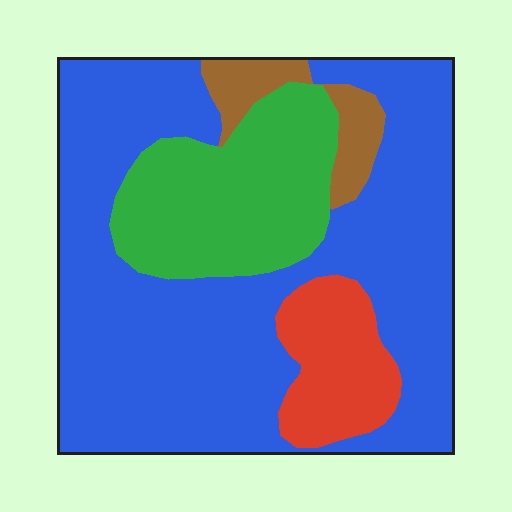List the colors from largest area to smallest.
From largest to smallest: blue, green, red, brown.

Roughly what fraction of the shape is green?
Green takes up less than a quarter of the shape.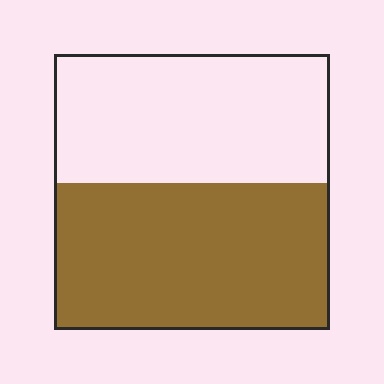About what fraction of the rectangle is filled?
About one half (1/2).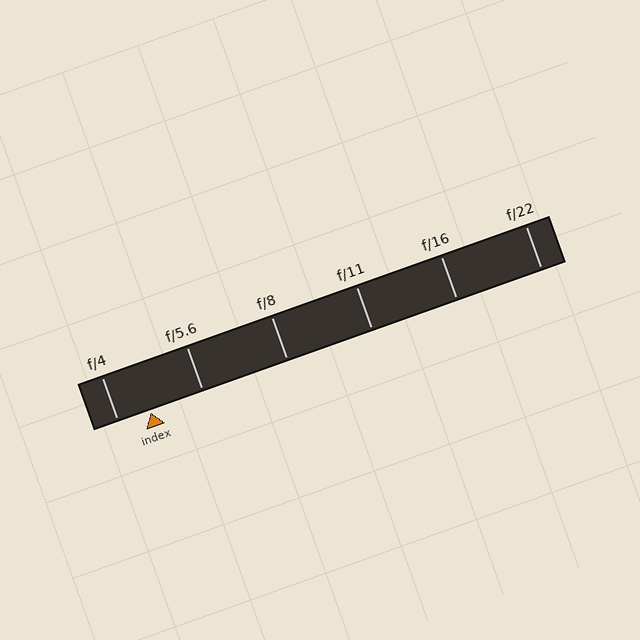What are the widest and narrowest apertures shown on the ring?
The widest aperture shown is f/4 and the narrowest is f/22.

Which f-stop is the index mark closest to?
The index mark is closest to f/4.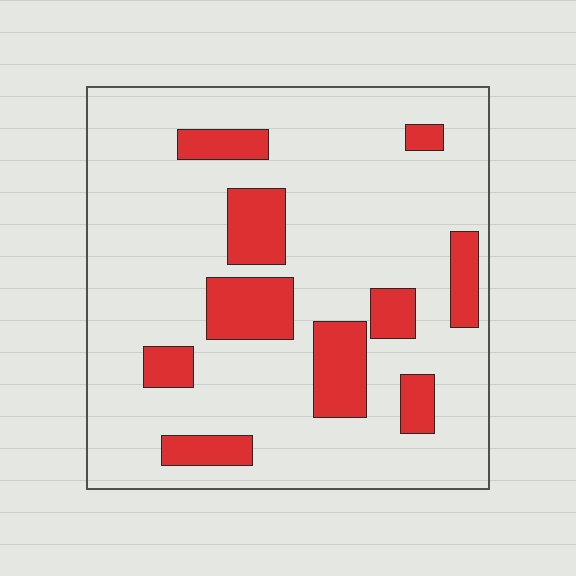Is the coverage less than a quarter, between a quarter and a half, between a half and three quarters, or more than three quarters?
Less than a quarter.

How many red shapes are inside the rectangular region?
10.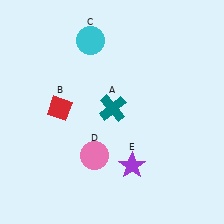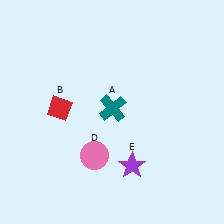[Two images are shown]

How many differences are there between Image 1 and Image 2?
There is 1 difference between the two images.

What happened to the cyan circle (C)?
The cyan circle (C) was removed in Image 2. It was in the top-left area of Image 1.